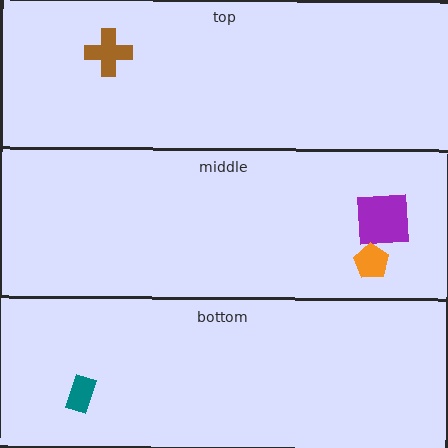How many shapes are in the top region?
1.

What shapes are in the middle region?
The purple square, the orange pentagon.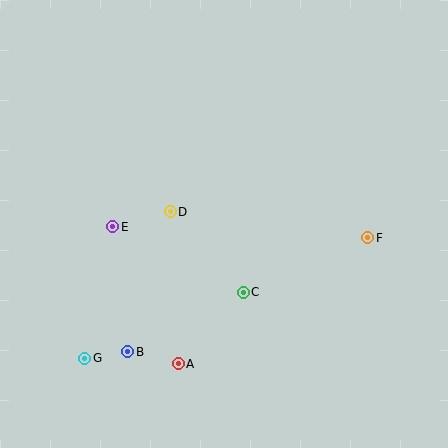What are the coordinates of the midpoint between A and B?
The midpoint between A and B is at (153, 358).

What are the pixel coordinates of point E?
Point E is at (113, 227).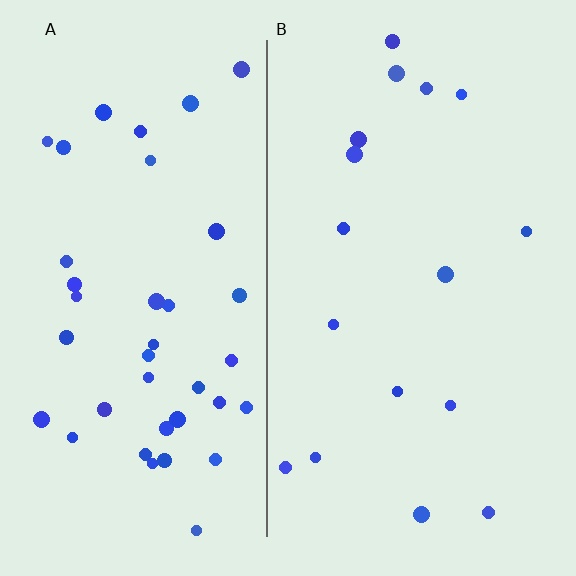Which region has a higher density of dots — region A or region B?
A (the left).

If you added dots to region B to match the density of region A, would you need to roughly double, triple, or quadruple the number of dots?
Approximately double.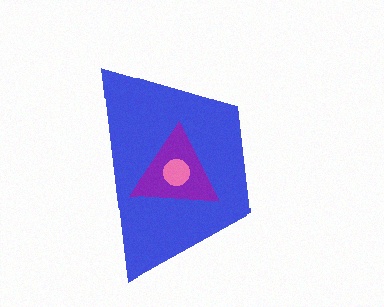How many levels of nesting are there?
3.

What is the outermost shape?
The blue trapezoid.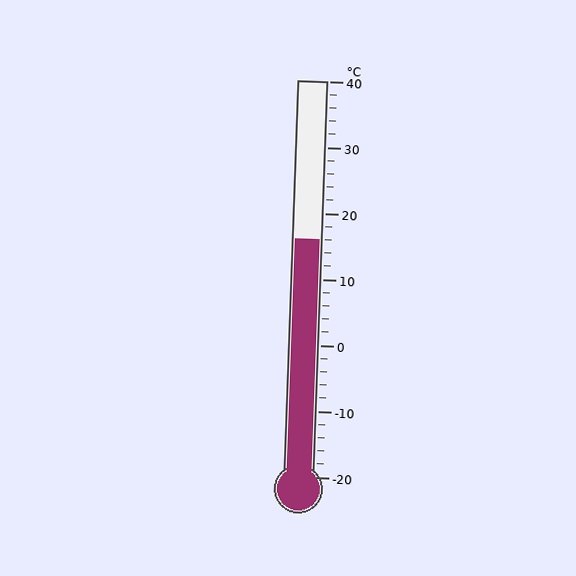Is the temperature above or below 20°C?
The temperature is below 20°C.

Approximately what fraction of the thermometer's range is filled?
The thermometer is filled to approximately 60% of its range.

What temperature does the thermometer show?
The thermometer shows approximately 16°C.